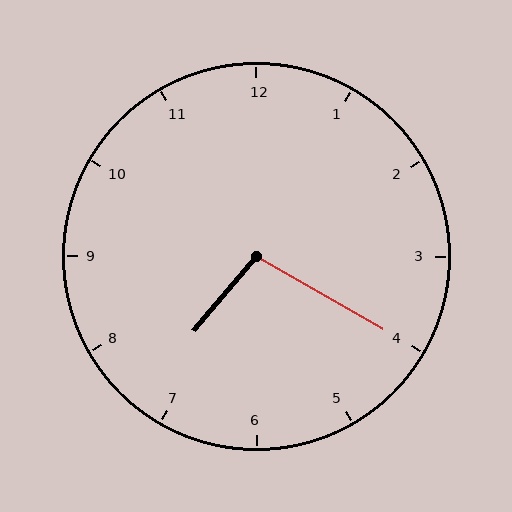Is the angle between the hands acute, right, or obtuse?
It is obtuse.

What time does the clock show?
7:20.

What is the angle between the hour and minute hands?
Approximately 100 degrees.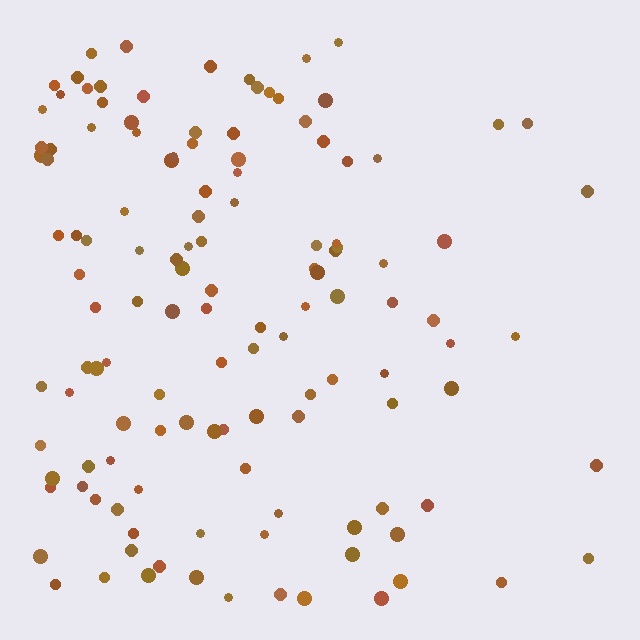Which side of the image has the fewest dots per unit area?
The right.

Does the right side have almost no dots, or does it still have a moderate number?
Still a moderate number, just noticeably fewer than the left.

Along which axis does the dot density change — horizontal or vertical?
Horizontal.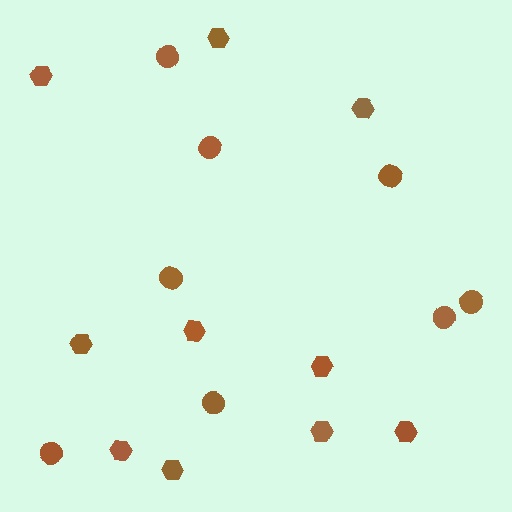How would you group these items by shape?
There are 2 groups: one group of circles (8) and one group of hexagons (10).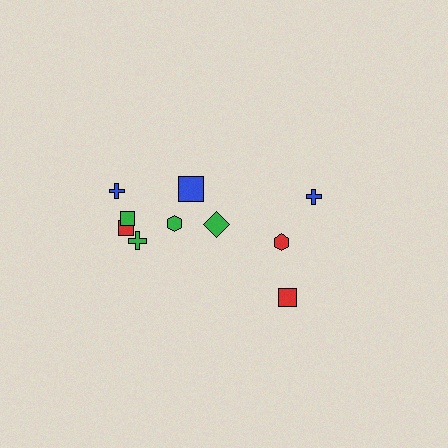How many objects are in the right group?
There are 4 objects.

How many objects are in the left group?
There are 6 objects.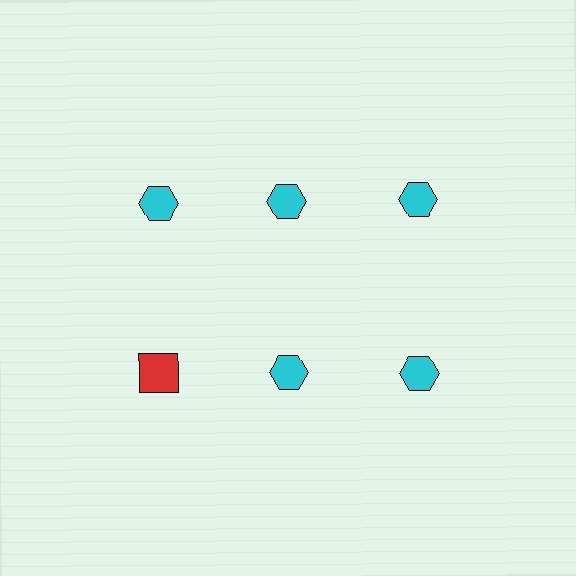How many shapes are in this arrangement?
There are 6 shapes arranged in a grid pattern.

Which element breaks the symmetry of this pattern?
The red square in the second row, leftmost column breaks the symmetry. All other shapes are cyan hexagons.